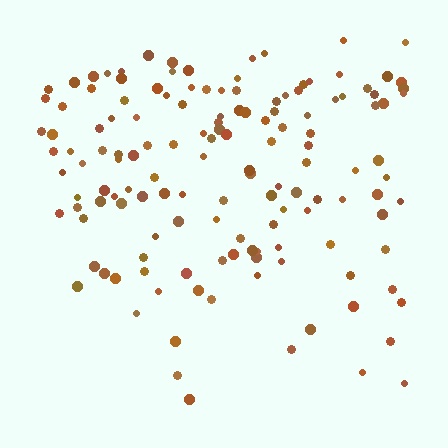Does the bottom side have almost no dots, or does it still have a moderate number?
Still a moderate number, just noticeably fewer than the top.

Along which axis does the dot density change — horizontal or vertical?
Vertical.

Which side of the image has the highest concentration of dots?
The top.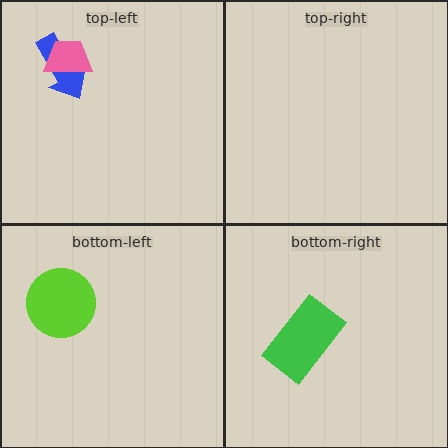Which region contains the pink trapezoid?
The top-left region.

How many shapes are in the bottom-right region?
1.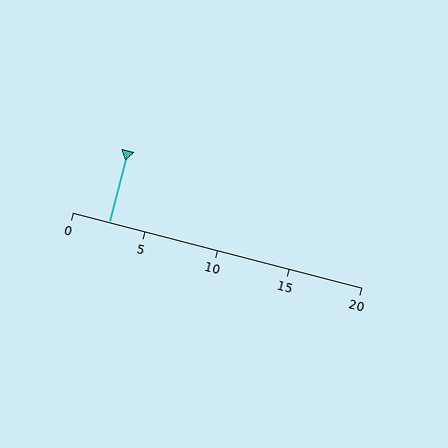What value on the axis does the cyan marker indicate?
The marker indicates approximately 2.5.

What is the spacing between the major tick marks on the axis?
The major ticks are spaced 5 apart.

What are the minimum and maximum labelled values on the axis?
The axis runs from 0 to 20.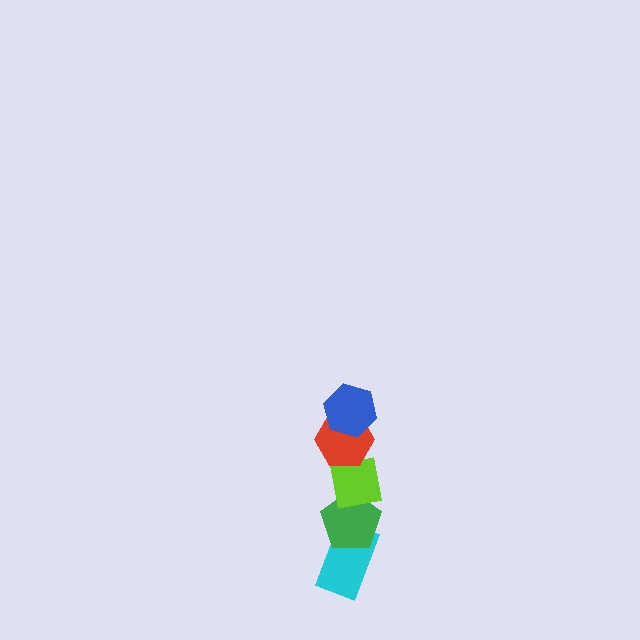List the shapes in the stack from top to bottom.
From top to bottom: the blue hexagon, the red hexagon, the lime square, the green pentagon, the cyan rectangle.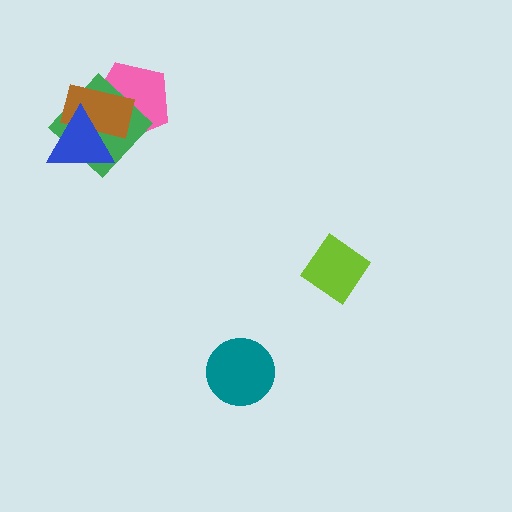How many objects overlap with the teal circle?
0 objects overlap with the teal circle.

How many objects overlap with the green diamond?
3 objects overlap with the green diamond.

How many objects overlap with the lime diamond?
0 objects overlap with the lime diamond.